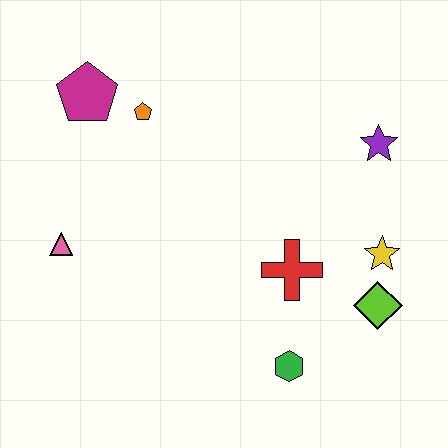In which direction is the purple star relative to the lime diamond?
The purple star is above the lime diamond.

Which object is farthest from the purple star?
The pink triangle is farthest from the purple star.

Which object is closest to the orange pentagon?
The magenta pentagon is closest to the orange pentagon.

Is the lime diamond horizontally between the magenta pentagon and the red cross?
No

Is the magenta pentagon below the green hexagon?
No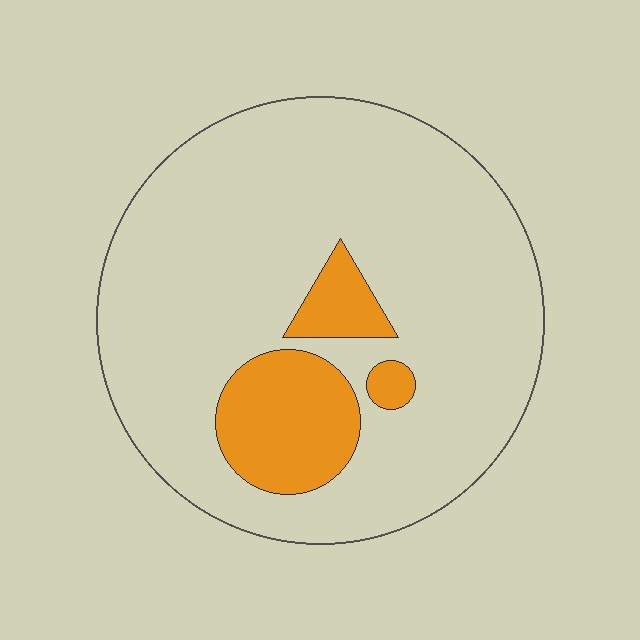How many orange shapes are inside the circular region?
3.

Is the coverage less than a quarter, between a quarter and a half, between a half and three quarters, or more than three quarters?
Less than a quarter.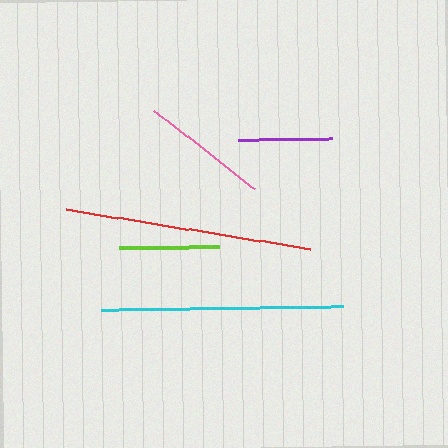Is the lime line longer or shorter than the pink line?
The pink line is longer than the lime line.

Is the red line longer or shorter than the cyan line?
The red line is longer than the cyan line.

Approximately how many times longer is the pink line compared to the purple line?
The pink line is approximately 1.3 times the length of the purple line.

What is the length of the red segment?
The red segment is approximately 248 pixels long.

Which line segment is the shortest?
The purple line is the shortest at approximately 94 pixels.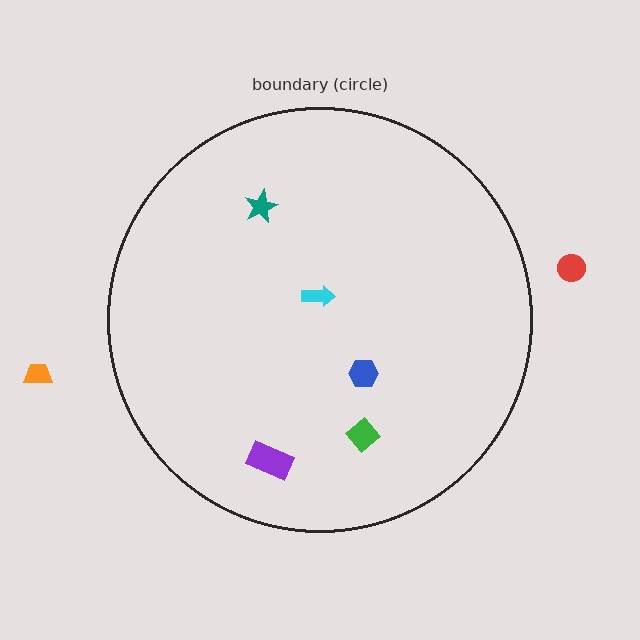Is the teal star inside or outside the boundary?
Inside.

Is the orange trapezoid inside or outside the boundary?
Outside.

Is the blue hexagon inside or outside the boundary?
Inside.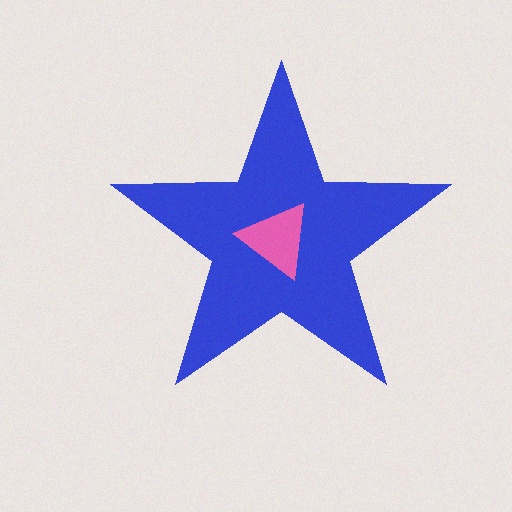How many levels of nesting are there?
2.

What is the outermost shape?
The blue star.